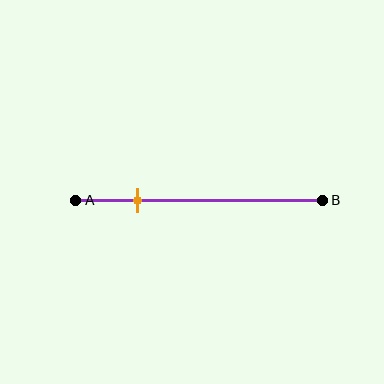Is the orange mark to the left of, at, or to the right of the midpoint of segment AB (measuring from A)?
The orange mark is to the left of the midpoint of segment AB.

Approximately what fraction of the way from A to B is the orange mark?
The orange mark is approximately 25% of the way from A to B.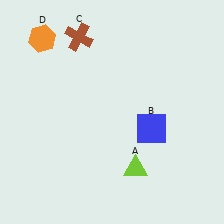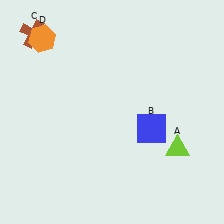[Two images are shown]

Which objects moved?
The objects that moved are: the lime triangle (A), the brown cross (C).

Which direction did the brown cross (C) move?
The brown cross (C) moved left.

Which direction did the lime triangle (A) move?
The lime triangle (A) moved right.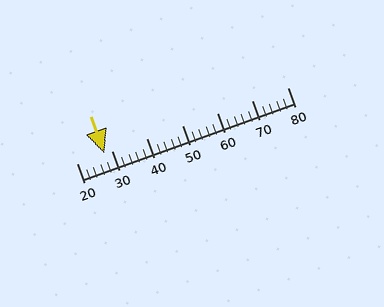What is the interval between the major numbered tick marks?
The major tick marks are spaced 10 units apart.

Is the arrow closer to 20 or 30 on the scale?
The arrow is closer to 30.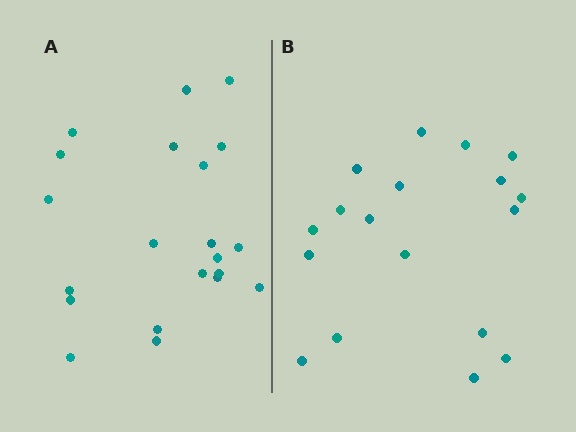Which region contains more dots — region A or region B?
Region A (the left region) has more dots.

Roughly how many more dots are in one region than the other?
Region A has just a few more — roughly 2 or 3 more dots than region B.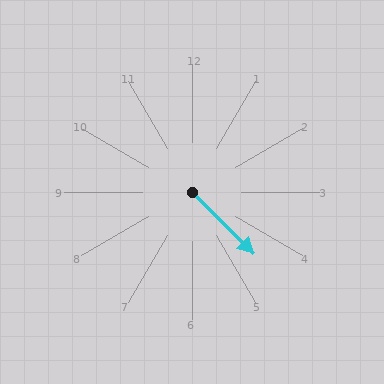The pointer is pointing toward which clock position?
Roughly 4 o'clock.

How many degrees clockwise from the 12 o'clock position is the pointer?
Approximately 135 degrees.